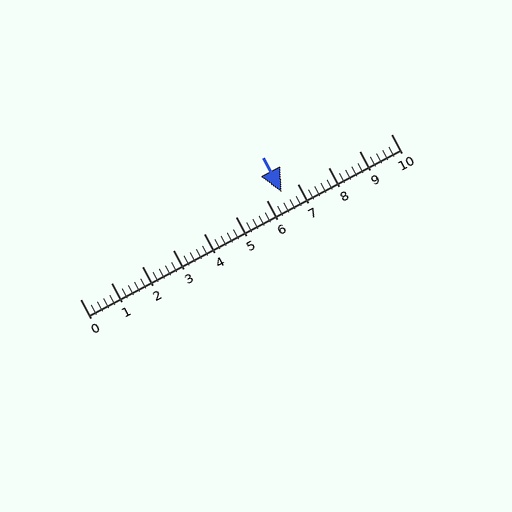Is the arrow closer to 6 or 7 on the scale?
The arrow is closer to 7.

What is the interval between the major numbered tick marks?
The major tick marks are spaced 1 units apart.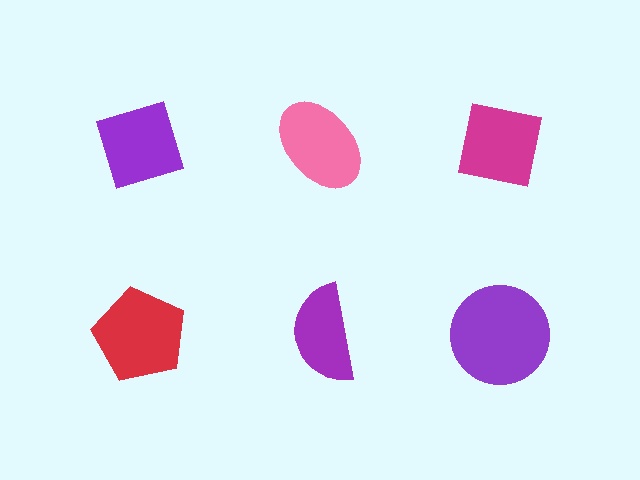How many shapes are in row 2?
3 shapes.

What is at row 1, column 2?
A pink ellipse.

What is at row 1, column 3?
A magenta square.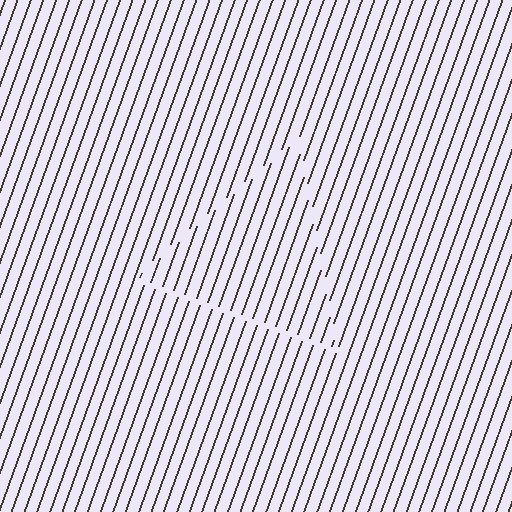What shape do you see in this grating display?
An illusory triangle. The interior of the shape contains the same grating, shifted by half a period — the contour is defined by the phase discontinuity where line-ends from the inner and outer gratings abut.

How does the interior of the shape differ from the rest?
The interior of the shape contains the same grating, shifted by half a period — the contour is defined by the phase discontinuity where line-ends from the inner and outer gratings abut.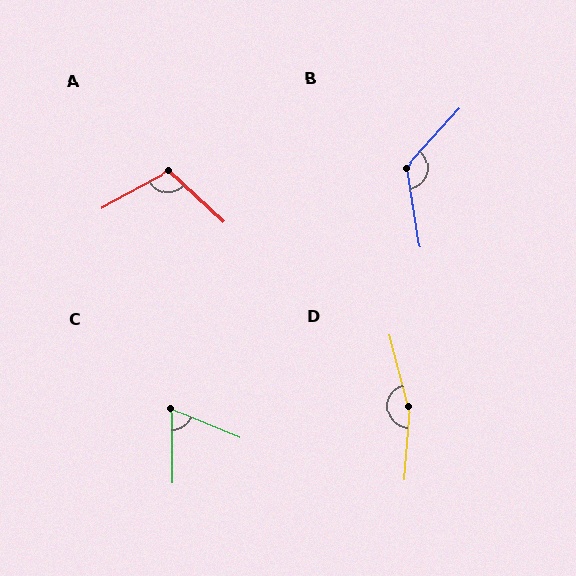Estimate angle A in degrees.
Approximately 108 degrees.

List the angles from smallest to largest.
C (67°), A (108°), B (128°), D (161°).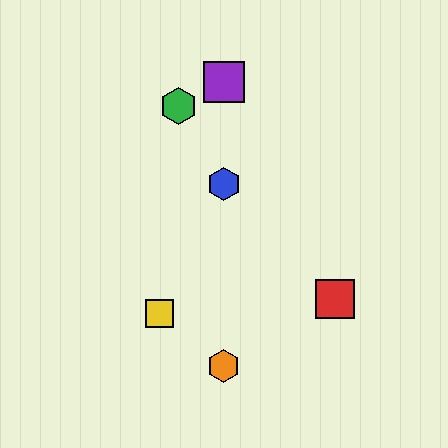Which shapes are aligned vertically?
The blue hexagon, the purple square, the orange hexagon are aligned vertically.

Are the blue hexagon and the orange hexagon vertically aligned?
Yes, both are at x≈224.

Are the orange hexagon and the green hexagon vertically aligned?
No, the orange hexagon is at x≈224 and the green hexagon is at x≈179.